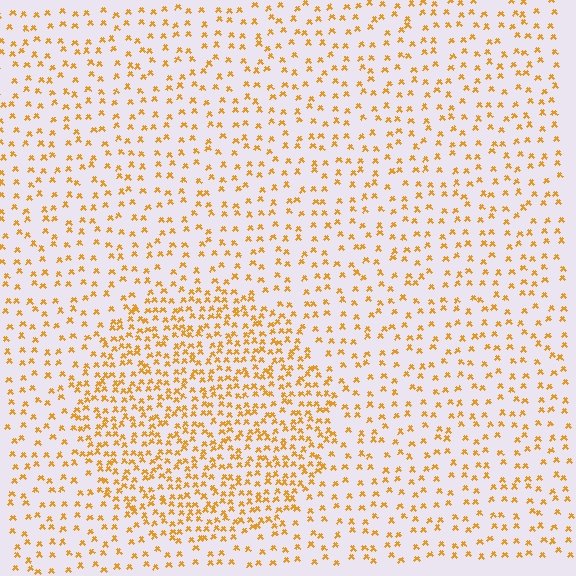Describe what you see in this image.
The image contains small orange elements arranged at two different densities. A circle-shaped region is visible where the elements are more densely packed than the surrounding area.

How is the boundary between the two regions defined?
The boundary is defined by a change in element density (approximately 2.1x ratio). All elements are the same color, size, and shape.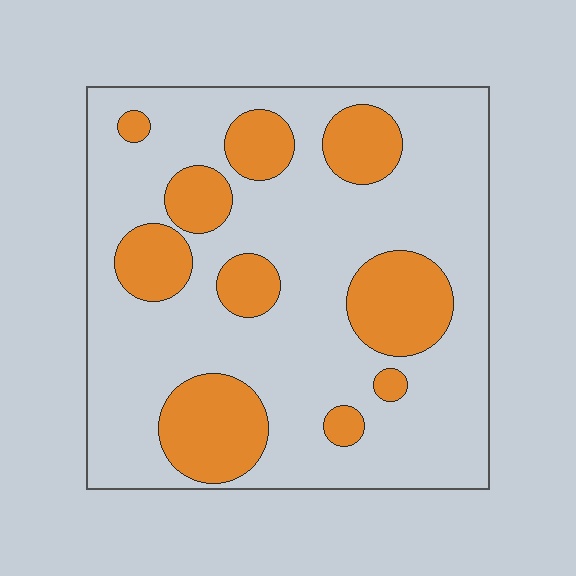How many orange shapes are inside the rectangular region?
10.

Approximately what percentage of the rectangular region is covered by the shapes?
Approximately 25%.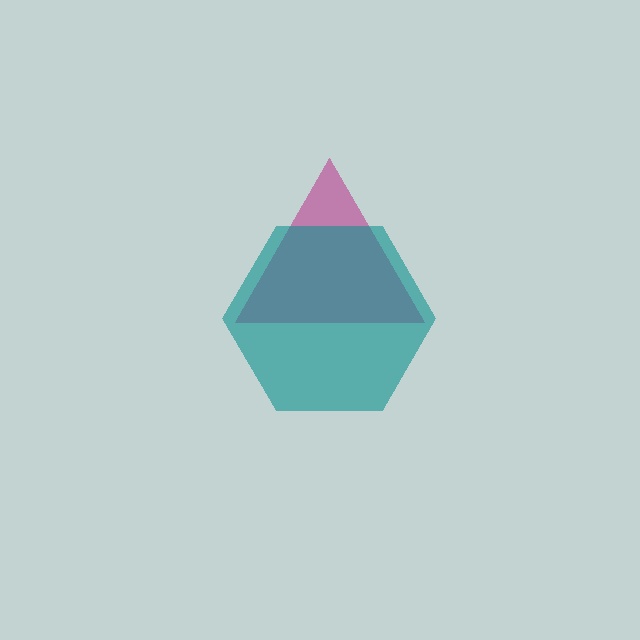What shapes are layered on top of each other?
The layered shapes are: a magenta triangle, a teal hexagon.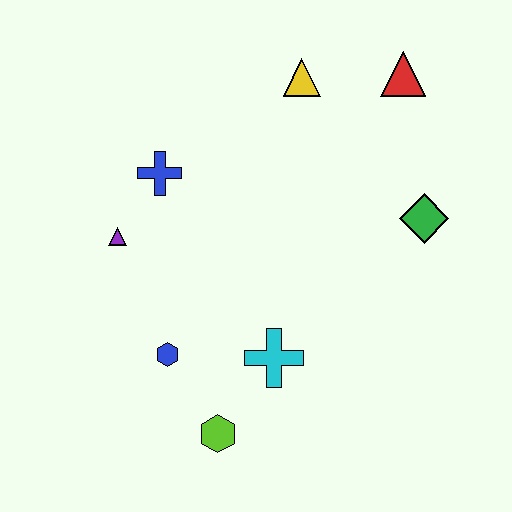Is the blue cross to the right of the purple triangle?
Yes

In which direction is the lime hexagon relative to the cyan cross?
The lime hexagon is below the cyan cross.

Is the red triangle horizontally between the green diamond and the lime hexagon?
Yes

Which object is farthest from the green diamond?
The purple triangle is farthest from the green diamond.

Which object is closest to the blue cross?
The purple triangle is closest to the blue cross.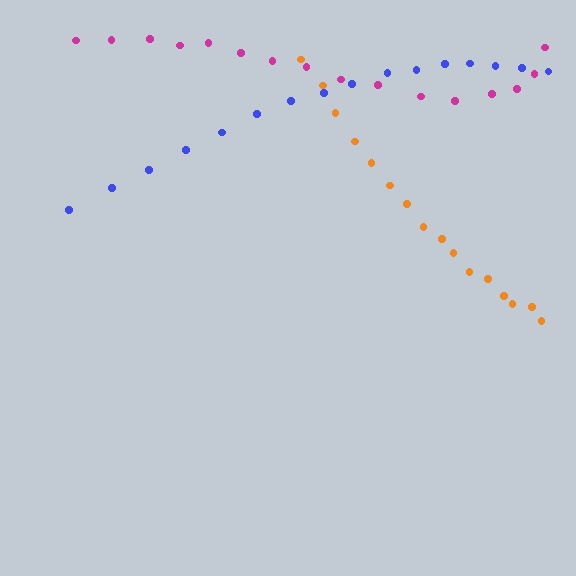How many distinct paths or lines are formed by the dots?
There are 3 distinct paths.